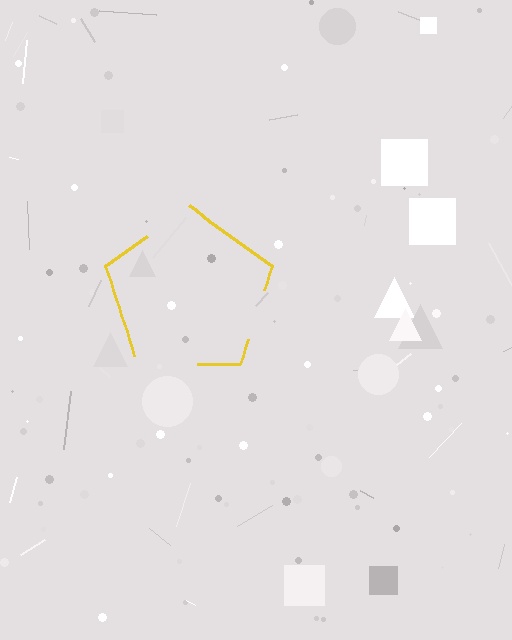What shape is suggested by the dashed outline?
The dashed outline suggests a pentagon.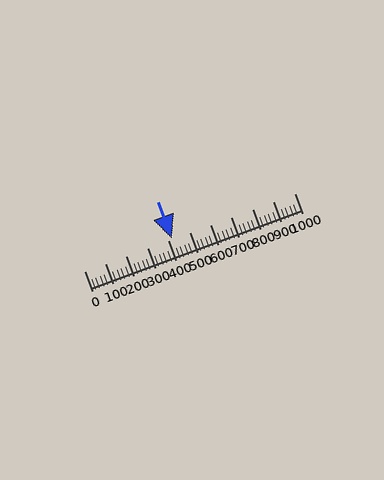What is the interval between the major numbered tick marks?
The major tick marks are spaced 100 units apart.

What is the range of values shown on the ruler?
The ruler shows values from 0 to 1000.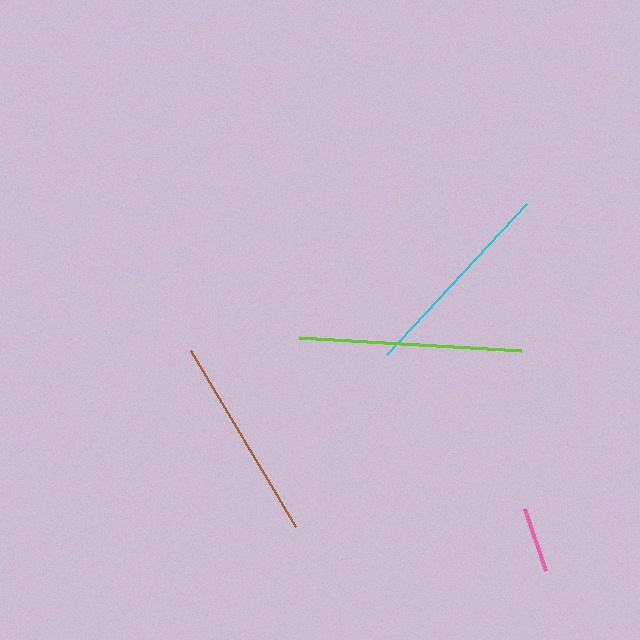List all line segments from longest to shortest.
From longest to shortest: lime, cyan, brown, pink.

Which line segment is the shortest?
The pink line is the shortest at approximately 66 pixels.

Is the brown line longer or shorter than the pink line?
The brown line is longer than the pink line.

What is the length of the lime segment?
The lime segment is approximately 223 pixels long.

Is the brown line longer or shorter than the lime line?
The lime line is longer than the brown line.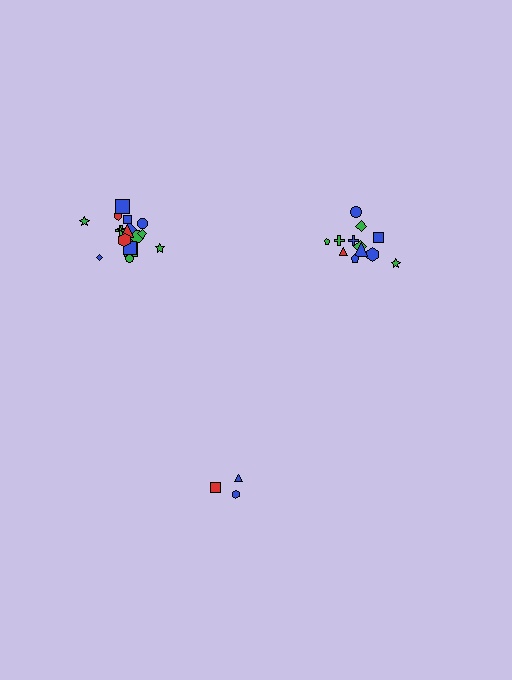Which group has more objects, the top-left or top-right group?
The top-left group.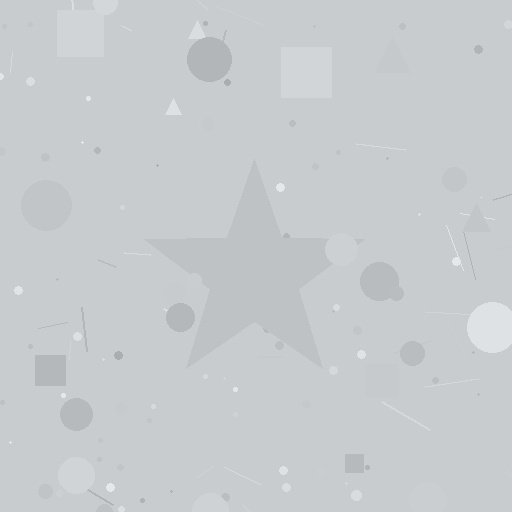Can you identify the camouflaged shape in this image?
The camouflaged shape is a star.